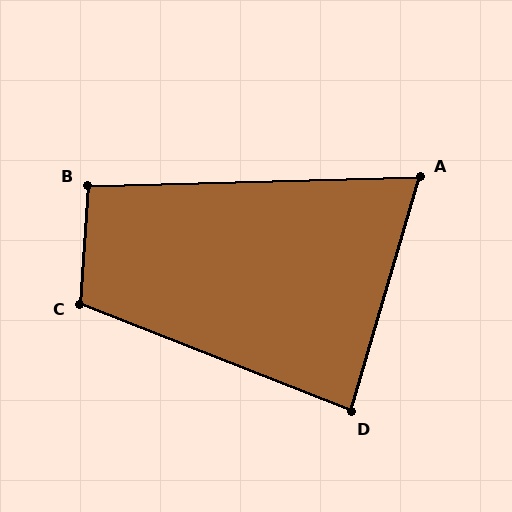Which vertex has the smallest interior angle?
A, at approximately 72 degrees.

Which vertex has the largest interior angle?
C, at approximately 108 degrees.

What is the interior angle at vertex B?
Approximately 95 degrees (obtuse).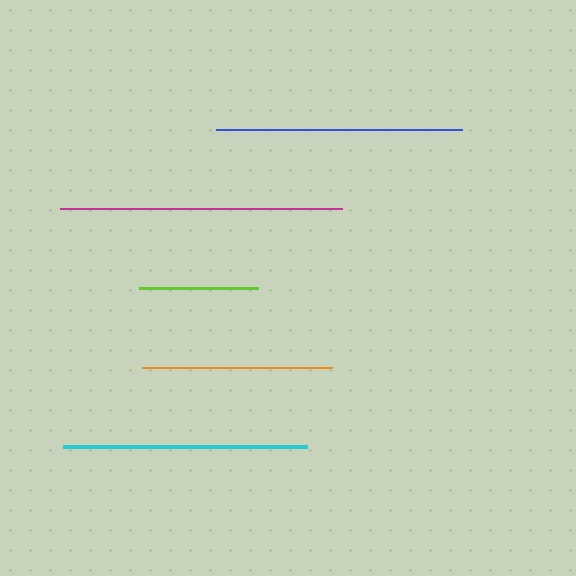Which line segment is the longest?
The magenta line is the longest at approximately 282 pixels.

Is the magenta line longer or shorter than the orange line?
The magenta line is longer than the orange line.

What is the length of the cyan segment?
The cyan segment is approximately 244 pixels long.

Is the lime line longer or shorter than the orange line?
The orange line is longer than the lime line.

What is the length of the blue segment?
The blue segment is approximately 246 pixels long.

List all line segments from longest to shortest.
From longest to shortest: magenta, blue, cyan, orange, lime.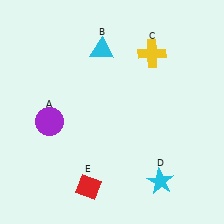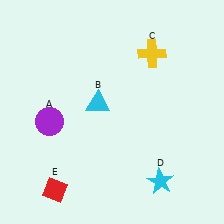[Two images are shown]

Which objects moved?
The objects that moved are: the cyan triangle (B), the red diamond (E).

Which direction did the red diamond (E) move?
The red diamond (E) moved left.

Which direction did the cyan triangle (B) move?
The cyan triangle (B) moved down.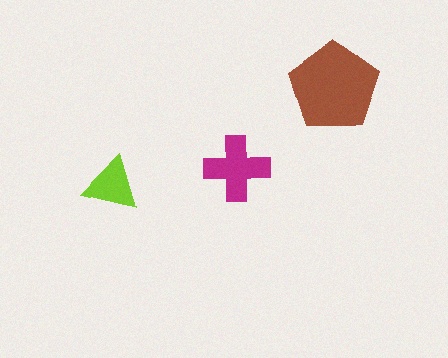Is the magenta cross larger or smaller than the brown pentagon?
Smaller.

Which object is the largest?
The brown pentagon.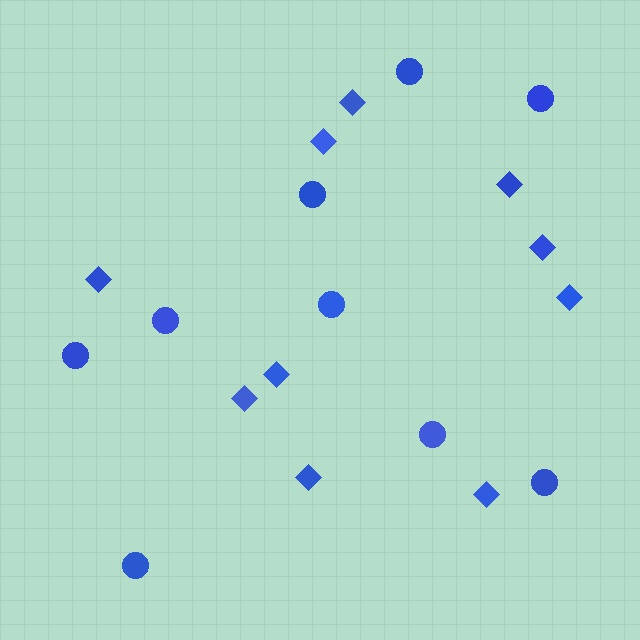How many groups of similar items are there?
There are 2 groups: one group of diamonds (10) and one group of circles (9).